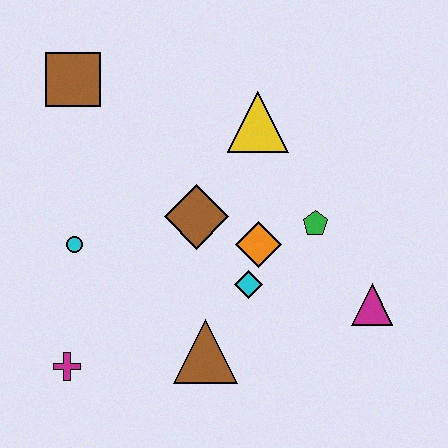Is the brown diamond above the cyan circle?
Yes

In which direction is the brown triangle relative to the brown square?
The brown triangle is below the brown square.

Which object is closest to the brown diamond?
The orange diamond is closest to the brown diamond.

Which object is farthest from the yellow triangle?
The magenta cross is farthest from the yellow triangle.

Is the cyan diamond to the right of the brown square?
Yes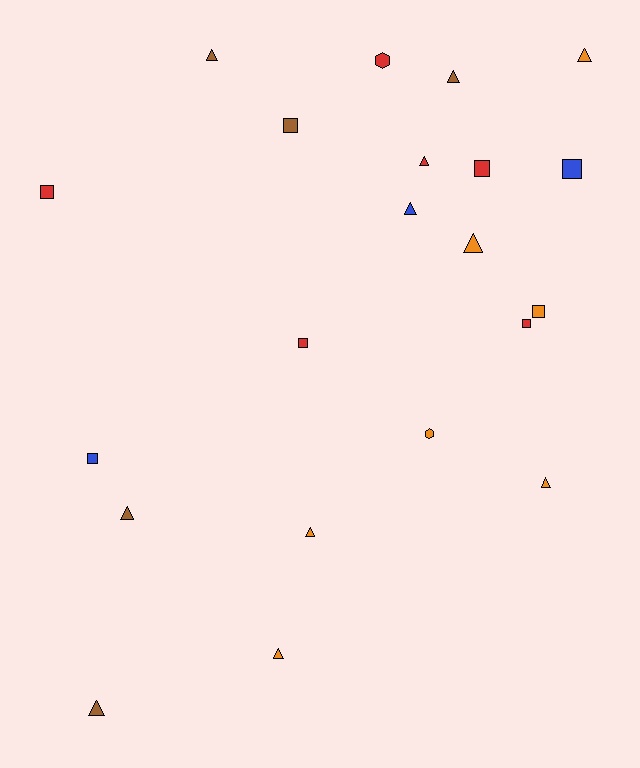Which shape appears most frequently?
Triangle, with 11 objects.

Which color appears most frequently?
Orange, with 7 objects.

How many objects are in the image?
There are 21 objects.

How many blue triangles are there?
There is 1 blue triangle.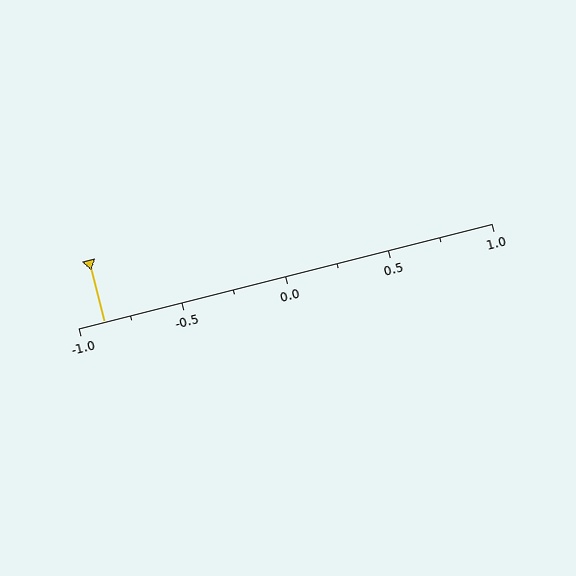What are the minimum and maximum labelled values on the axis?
The axis runs from -1.0 to 1.0.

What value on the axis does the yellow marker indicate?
The marker indicates approximately -0.88.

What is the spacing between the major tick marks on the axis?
The major ticks are spaced 0.5 apart.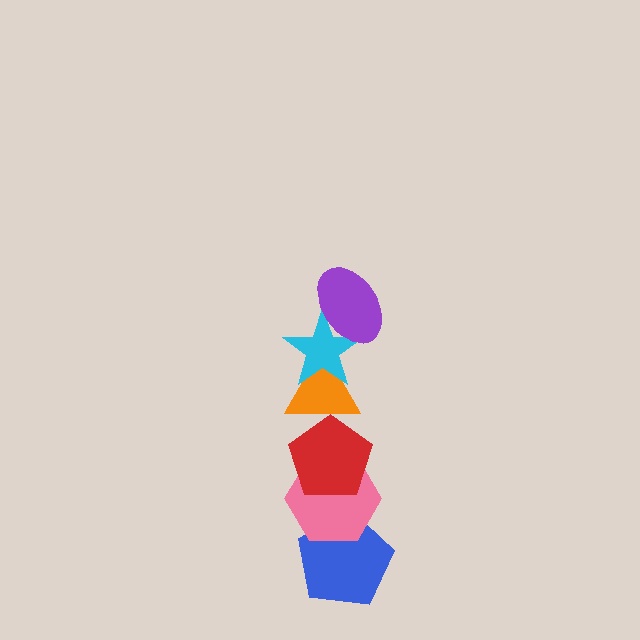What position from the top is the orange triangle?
The orange triangle is 3rd from the top.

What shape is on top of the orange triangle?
The cyan star is on top of the orange triangle.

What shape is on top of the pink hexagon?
The red pentagon is on top of the pink hexagon.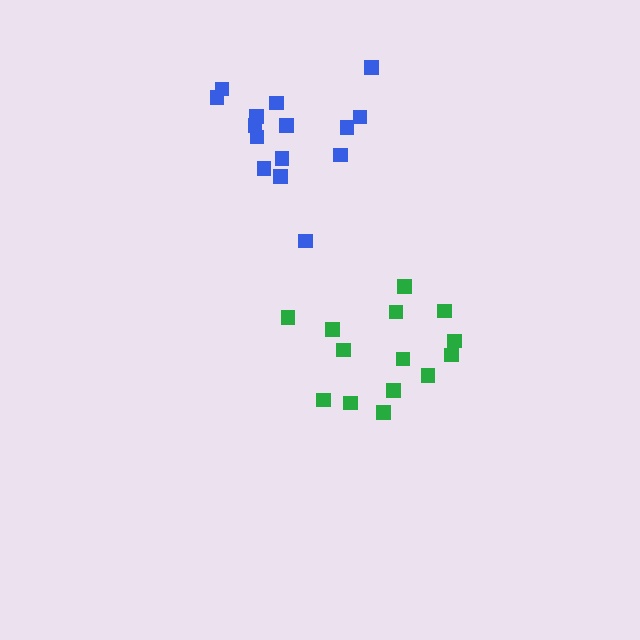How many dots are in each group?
Group 1: 15 dots, Group 2: 14 dots (29 total).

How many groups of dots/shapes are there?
There are 2 groups.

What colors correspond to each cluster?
The clusters are colored: blue, green.